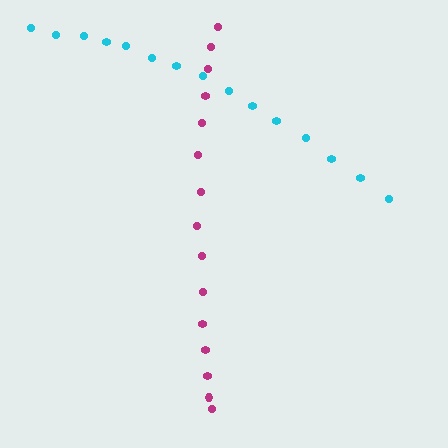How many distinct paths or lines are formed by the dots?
There are 2 distinct paths.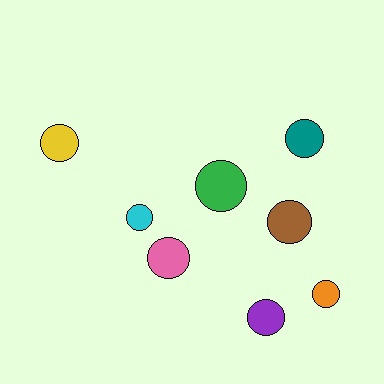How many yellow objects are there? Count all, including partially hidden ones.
There is 1 yellow object.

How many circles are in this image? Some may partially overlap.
There are 8 circles.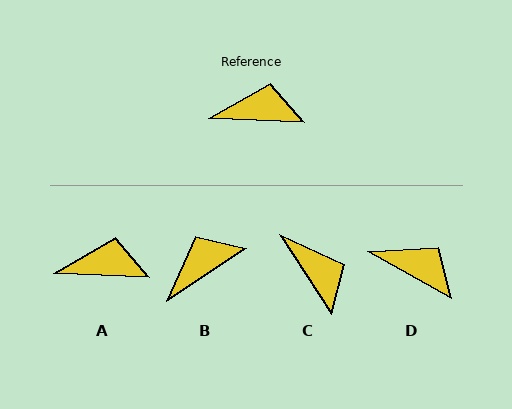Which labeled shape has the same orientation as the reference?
A.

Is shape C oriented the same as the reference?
No, it is off by about 55 degrees.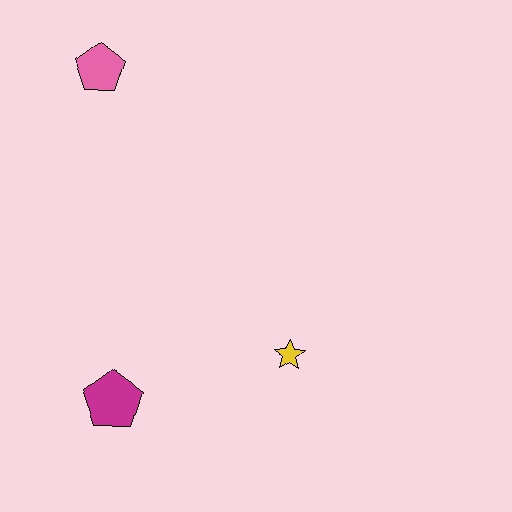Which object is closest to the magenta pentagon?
The yellow star is closest to the magenta pentagon.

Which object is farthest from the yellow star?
The pink pentagon is farthest from the yellow star.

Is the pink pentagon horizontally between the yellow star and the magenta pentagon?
No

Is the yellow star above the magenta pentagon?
Yes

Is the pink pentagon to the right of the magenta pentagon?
No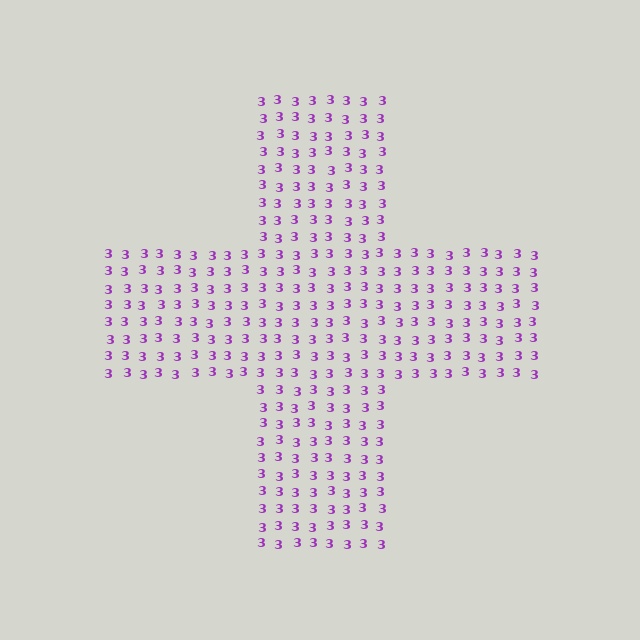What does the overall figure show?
The overall figure shows a cross.